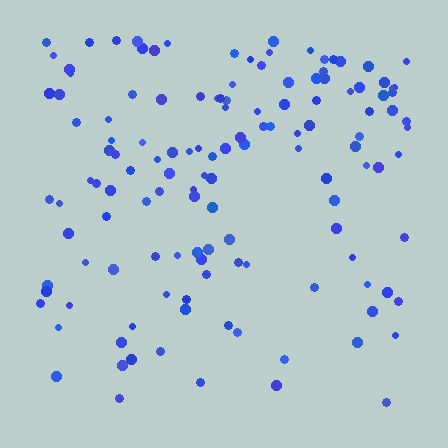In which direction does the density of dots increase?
From bottom to top, with the top side densest.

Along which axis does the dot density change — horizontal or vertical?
Vertical.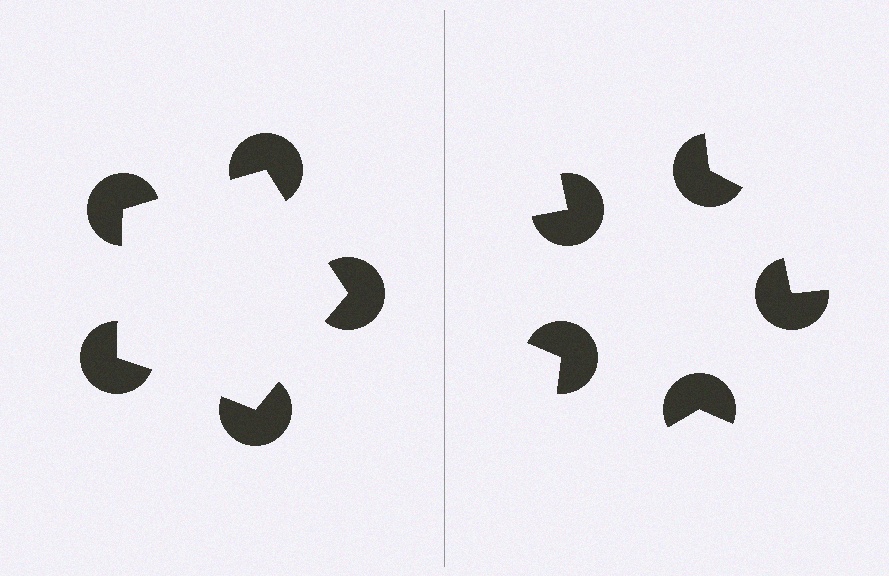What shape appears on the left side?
An illusory pentagon.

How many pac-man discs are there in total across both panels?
10 — 5 on each side.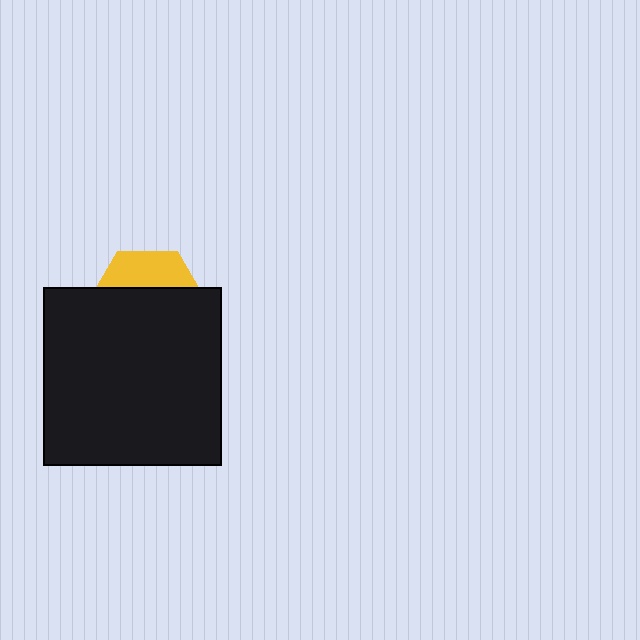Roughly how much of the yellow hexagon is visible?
A small part of it is visible (roughly 30%).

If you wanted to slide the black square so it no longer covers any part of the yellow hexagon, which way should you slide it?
Slide it down — that is the most direct way to separate the two shapes.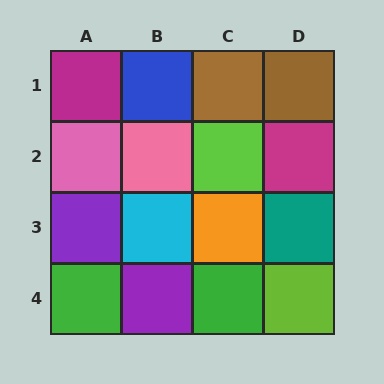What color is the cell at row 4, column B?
Purple.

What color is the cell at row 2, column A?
Pink.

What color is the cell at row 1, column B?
Blue.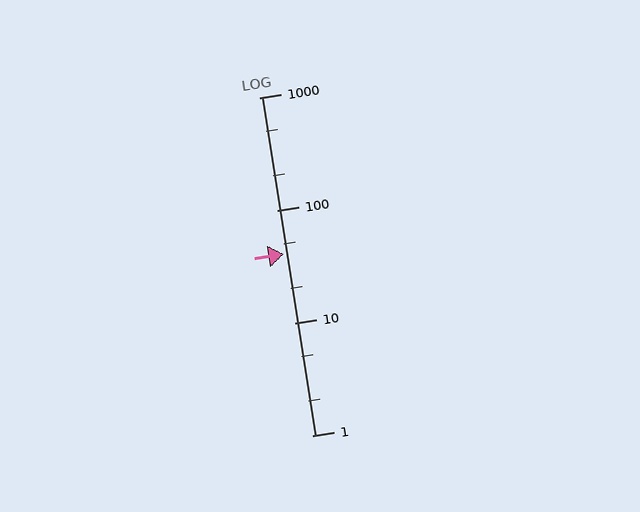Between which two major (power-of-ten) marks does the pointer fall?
The pointer is between 10 and 100.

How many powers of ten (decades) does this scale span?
The scale spans 3 decades, from 1 to 1000.